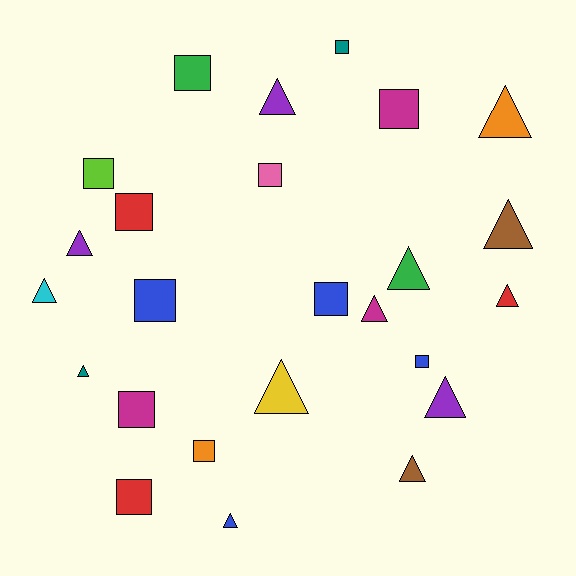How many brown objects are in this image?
There are 2 brown objects.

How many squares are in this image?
There are 12 squares.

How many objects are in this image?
There are 25 objects.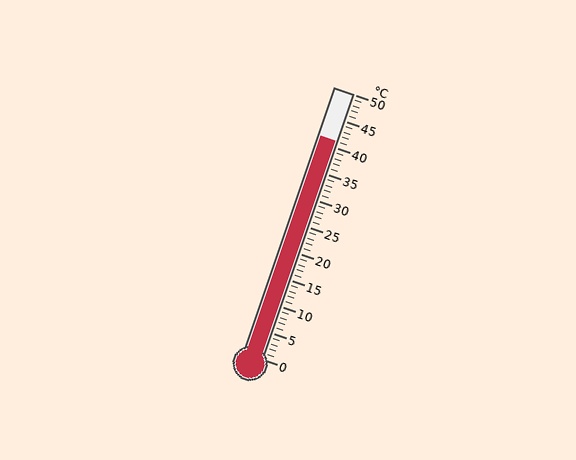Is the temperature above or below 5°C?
The temperature is above 5°C.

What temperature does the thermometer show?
The thermometer shows approximately 41°C.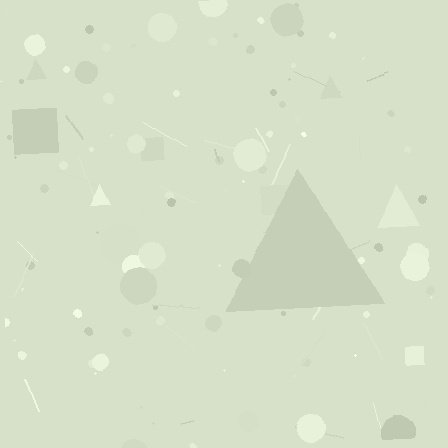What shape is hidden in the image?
A triangle is hidden in the image.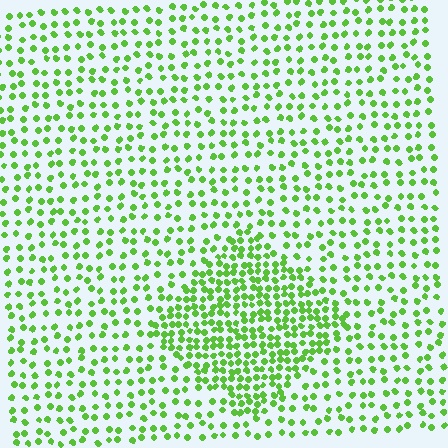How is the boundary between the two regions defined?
The boundary is defined by a change in element density (approximately 2.0x ratio). All elements are the same color, size, and shape.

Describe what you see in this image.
The image contains small lime elements arranged at two different densities. A diamond-shaped region is visible where the elements are more densely packed than the surrounding area.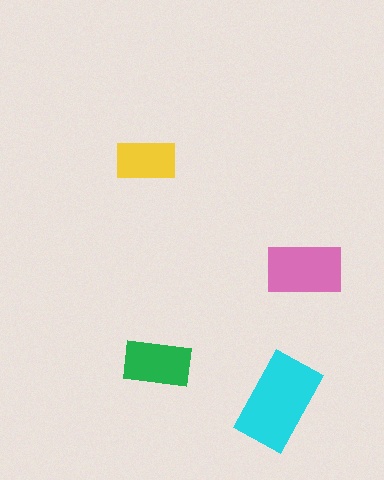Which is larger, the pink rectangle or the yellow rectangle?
The pink one.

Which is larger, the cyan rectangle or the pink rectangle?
The cyan one.